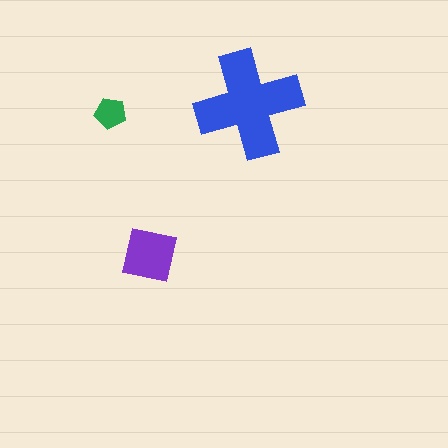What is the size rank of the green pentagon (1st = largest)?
3rd.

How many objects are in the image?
There are 3 objects in the image.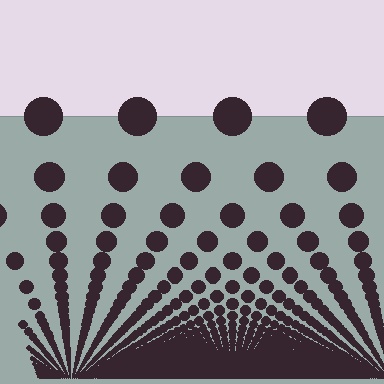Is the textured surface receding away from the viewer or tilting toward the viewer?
The surface appears to tilt toward the viewer. Texture elements get larger and sparser toward the top.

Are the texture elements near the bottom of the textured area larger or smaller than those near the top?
Smaller. The gradient is inverted — elements near the bottom are smaller and denser.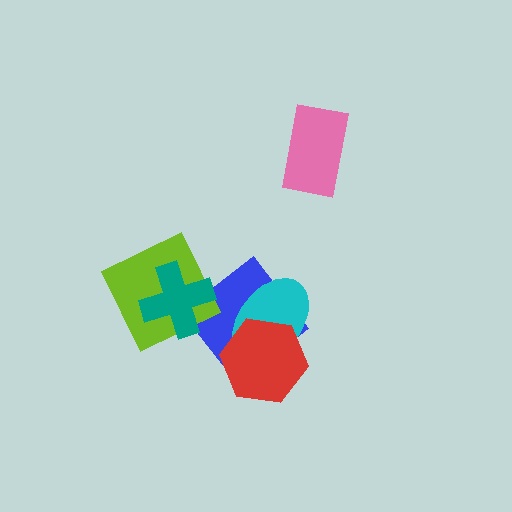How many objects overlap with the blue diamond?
3 objects overlap with the blue diamond.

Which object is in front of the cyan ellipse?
The red hexagon is in front of the cyan ellipse.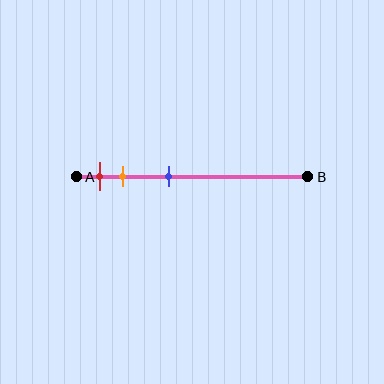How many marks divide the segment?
There are 3 marks dividing the segment.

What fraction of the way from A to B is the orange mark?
The orange mark is approximately 20% (0.2) of the way from A to B.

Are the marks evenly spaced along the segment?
No, the marks are not evenly spaced.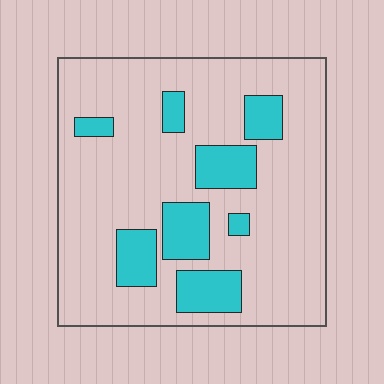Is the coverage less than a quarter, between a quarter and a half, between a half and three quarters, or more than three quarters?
Less than a quarter.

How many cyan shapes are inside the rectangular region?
8.